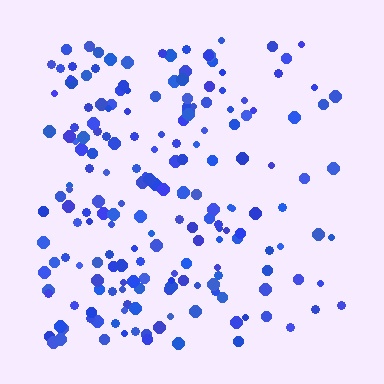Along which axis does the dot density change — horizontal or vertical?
Horizontal.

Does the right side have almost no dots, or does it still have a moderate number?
Still a moderate number, just noticeably fewer than the left.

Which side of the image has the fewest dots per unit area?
The right.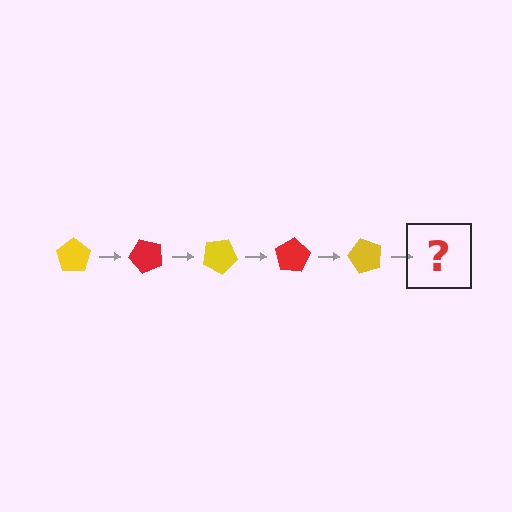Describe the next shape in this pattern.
It should be a red pentagon, rotated 250 degrees from the start.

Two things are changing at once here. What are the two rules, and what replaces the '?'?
The two rules are that it rotates 50 degrees each step and the color cycles through yellow and red. The '?' should be a red pentagon, rotated 250 degrees from the start.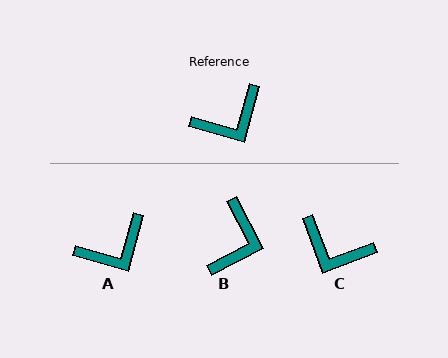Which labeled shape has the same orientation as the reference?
A.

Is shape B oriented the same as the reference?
No, it is off by about 43 degrees.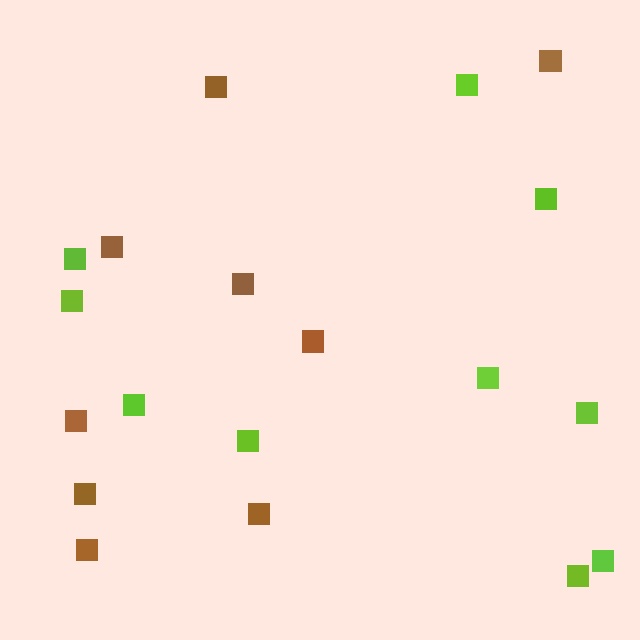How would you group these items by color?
There are 2 groups: one group of brown squares (9) and one group of lime squares (10).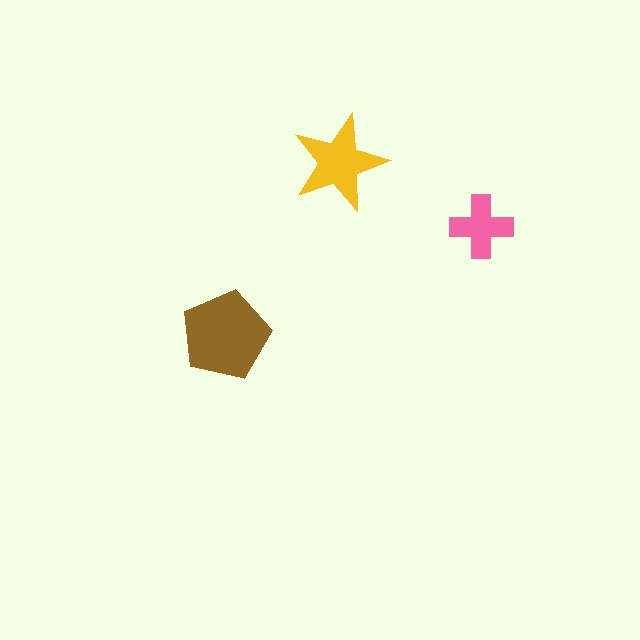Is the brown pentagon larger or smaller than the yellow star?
Larger.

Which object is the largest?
The brown pentagon.